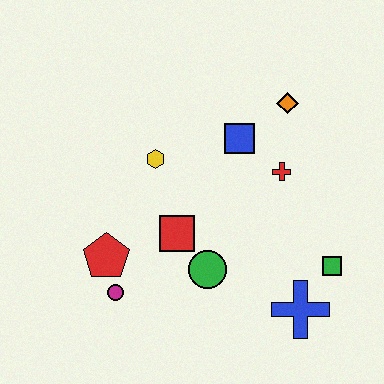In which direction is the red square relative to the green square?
The red square is to the left of the green square.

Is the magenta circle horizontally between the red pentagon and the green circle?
Yes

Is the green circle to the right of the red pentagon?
Yes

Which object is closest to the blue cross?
The green square is closest to the blue cross.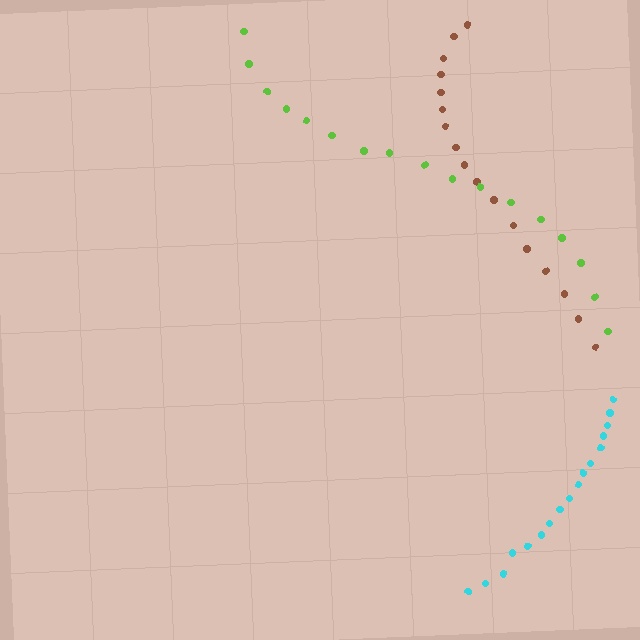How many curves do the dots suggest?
There are 3 distinct paths.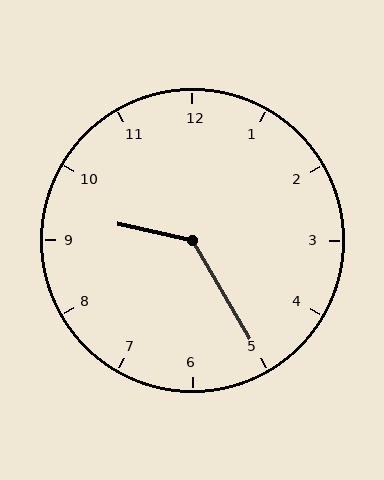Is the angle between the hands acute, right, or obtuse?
It is obtuse.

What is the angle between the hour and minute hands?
Approximately 132 degrees.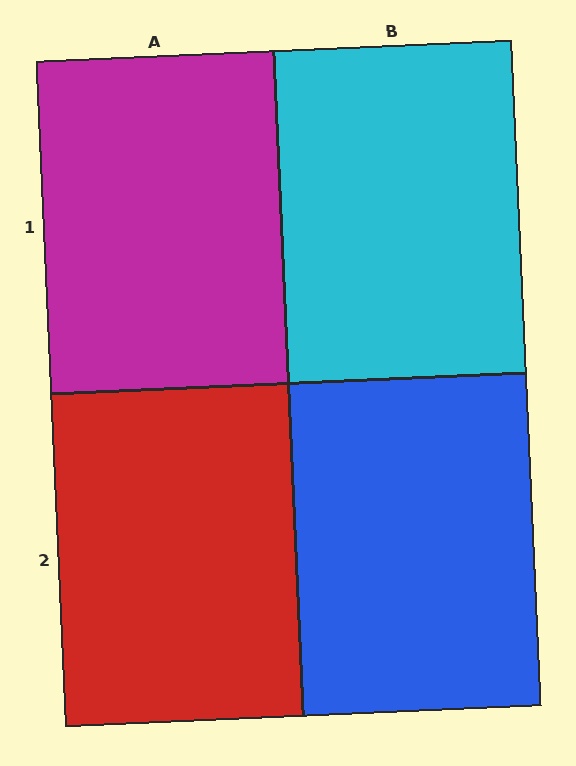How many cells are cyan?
1 cell is cyan.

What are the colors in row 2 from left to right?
Red, blue.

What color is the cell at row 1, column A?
Magenta.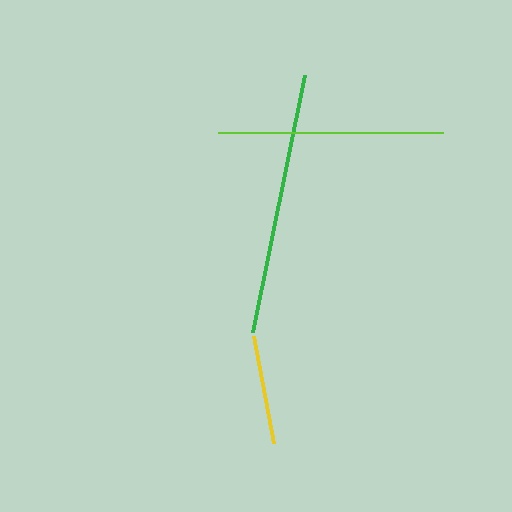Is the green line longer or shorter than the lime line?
The green line is longer than the lime line.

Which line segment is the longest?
The green line is the longest at approximately 263 pixels.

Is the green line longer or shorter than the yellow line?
The green line is longer than the yellow line.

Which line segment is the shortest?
The yellow line is the shortest at approximately 108 pixels.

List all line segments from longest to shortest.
From longest to shortest: green, lime, yellow.